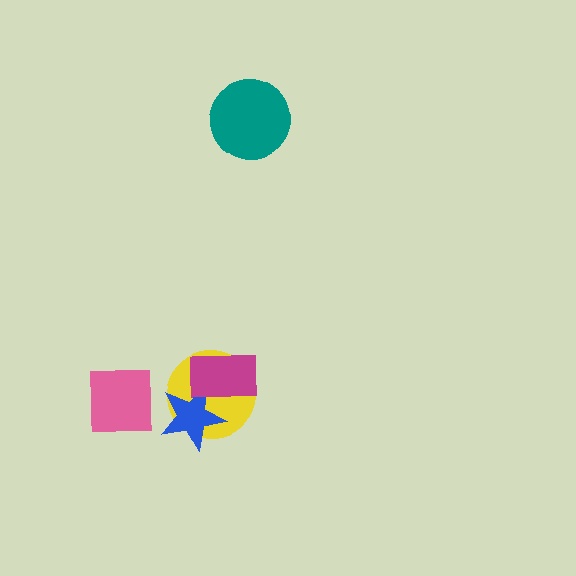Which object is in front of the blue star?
The magenta rectangle is in front of the blue star.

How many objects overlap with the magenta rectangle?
2 objects overlap with the magenta rectangle.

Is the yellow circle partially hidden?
Yes, it is partially covered by another shape.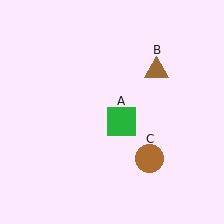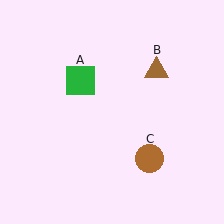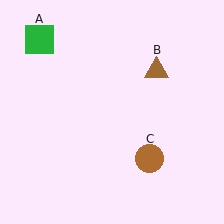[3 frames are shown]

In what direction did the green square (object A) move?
The green square (object A) moved up and to the left.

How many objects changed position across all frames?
1 object changed position: green square (object A).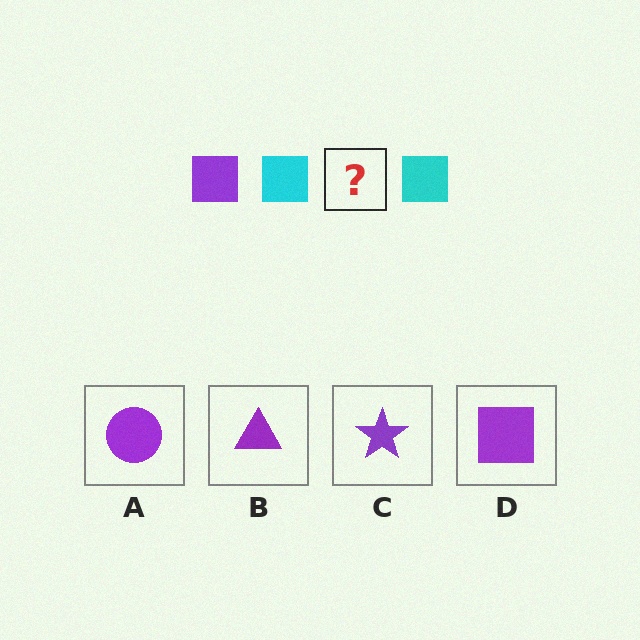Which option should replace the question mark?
Option D.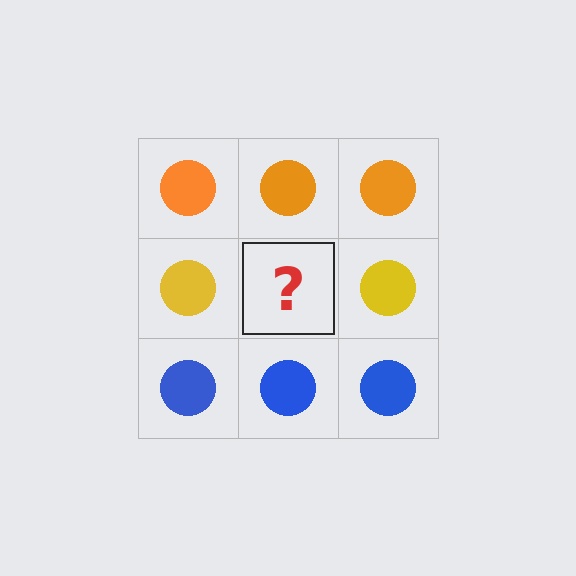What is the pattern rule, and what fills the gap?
The rule is that each row has a consistent color. The gap should be filled with a yellow circle.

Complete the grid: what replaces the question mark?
The question mark should be replaced with a yellow circle.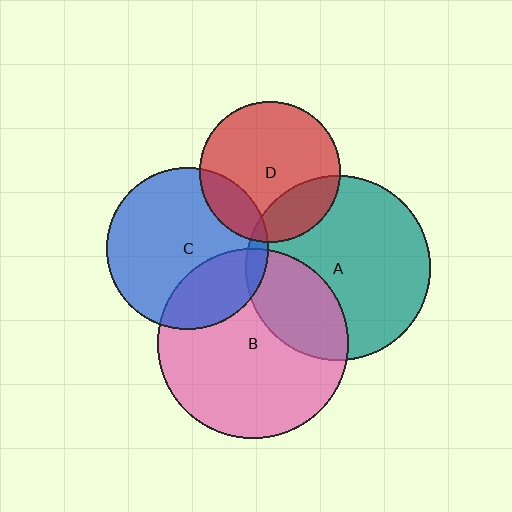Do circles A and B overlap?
Yes.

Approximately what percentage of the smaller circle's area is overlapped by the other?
Approximately 30%.